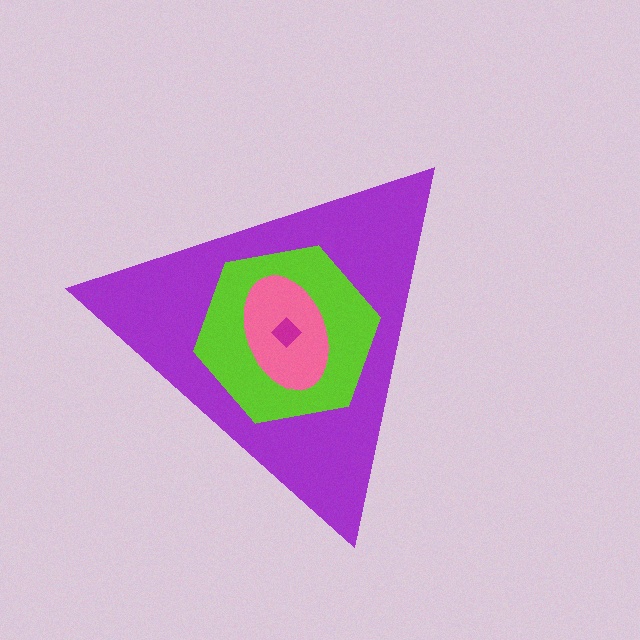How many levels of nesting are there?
4.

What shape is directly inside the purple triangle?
The lime hexagon.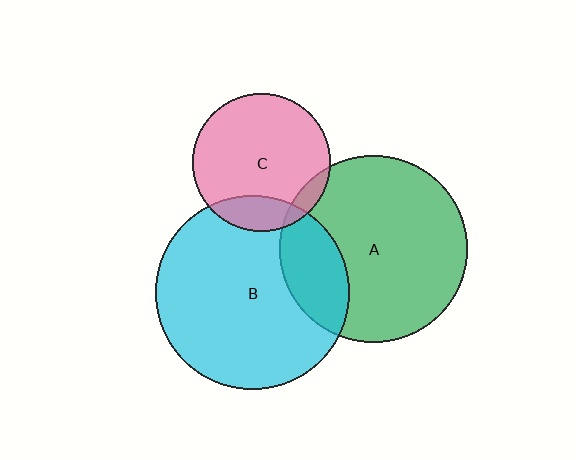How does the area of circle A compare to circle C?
Approximately 1.9 times.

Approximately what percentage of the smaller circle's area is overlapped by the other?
Approximately 15%.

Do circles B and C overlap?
Yes.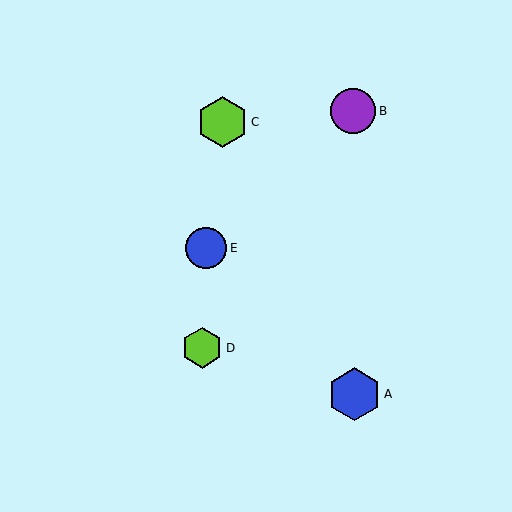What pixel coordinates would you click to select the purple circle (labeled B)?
Click at (353, 111) to select the purple circle B.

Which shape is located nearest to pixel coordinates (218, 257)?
The blue circle (labeled E) at (206, 248) is nearest to that location.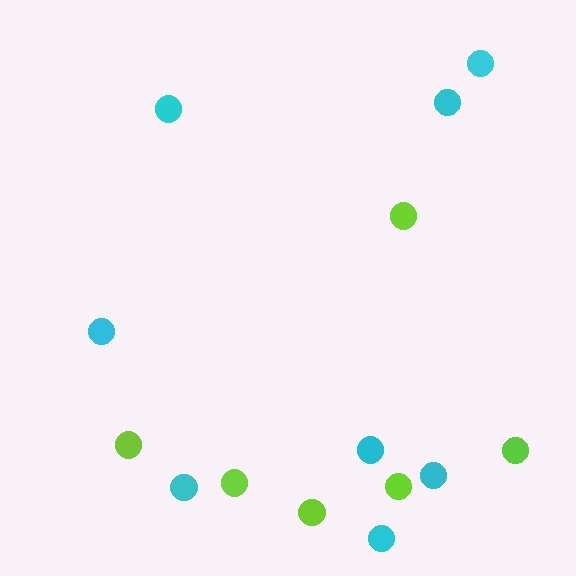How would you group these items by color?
There are 2 groups: one group of cyan circles (8) and one group of lime circles (6).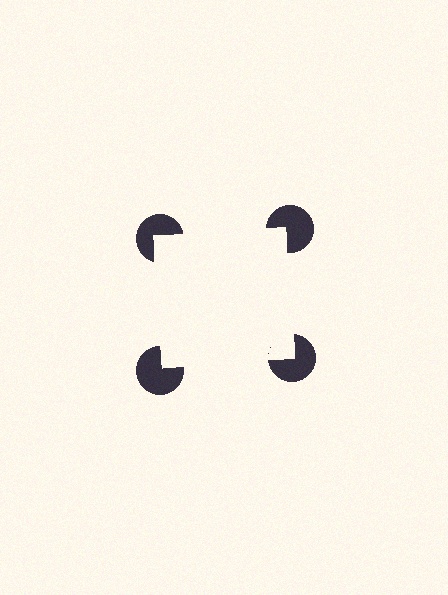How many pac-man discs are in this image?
There are 4 — one at each vertex of the illusory square.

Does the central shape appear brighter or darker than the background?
It typically appears slightly brighter than the background, even though no actual brightness change is drawn.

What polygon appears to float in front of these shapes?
An illusory square — its edges are inferred from the aligned wedge cuts in the pac-man discs, not physically drawn.